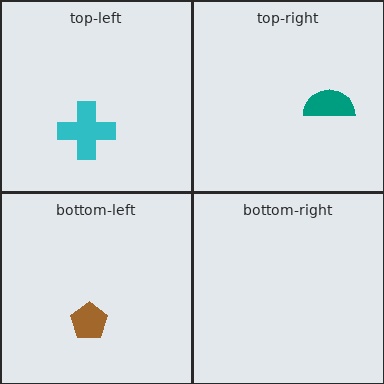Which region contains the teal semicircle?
The top-right region.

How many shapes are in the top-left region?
1.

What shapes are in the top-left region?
The cyan cross.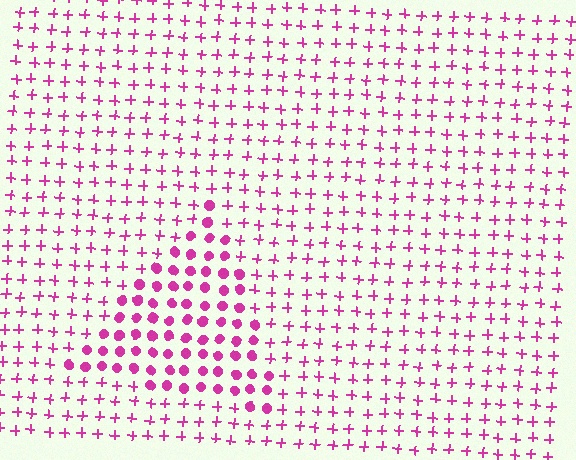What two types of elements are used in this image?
The image uses circles inside the triangle region and plus signs outside it.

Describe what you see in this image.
The image is filled with small magenta elements arranged in a uniform grid. A triangle-shaped region contains circles, while the surrounding area contains plus signs. The boundary is defined purely by the change in element shape.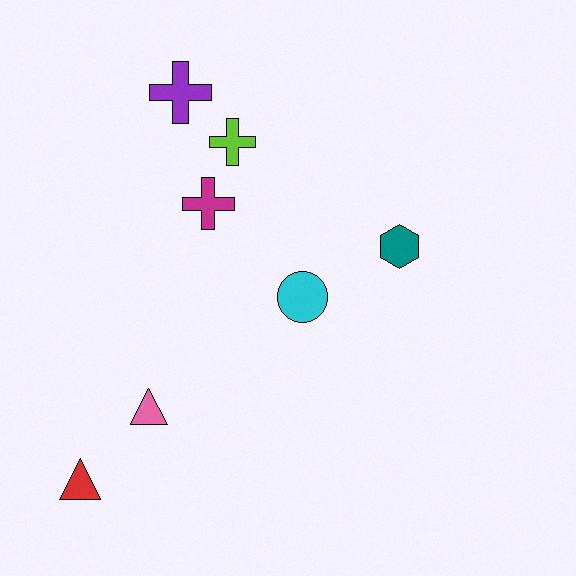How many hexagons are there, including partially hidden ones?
There is 1 hexagon.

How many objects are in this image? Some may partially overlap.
There are 7 objects.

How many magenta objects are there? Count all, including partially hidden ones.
There is 1 magenta object.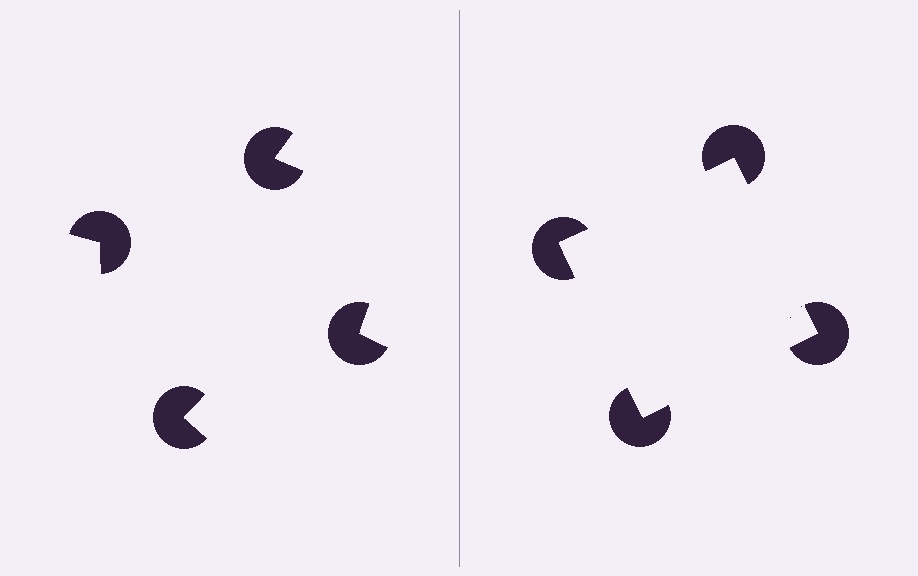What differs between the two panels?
The pac-man discs are positioned identically on both sides; only the wedge orientations differ. On the right they align to a square; on the left they are misaligned.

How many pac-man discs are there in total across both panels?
8 — 4 on each side.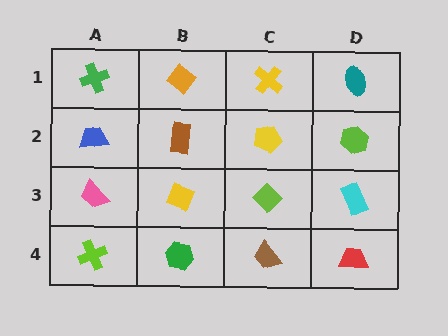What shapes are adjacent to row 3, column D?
A lime hexagon (row 2, column D), a red trapezoid (row 4, column D), a lime diamond (row 3, column C).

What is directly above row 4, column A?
A pink trapezoid.